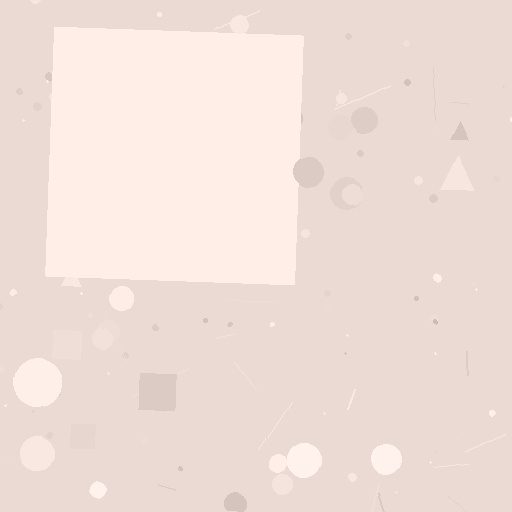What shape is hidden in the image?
A square is hidden in the image.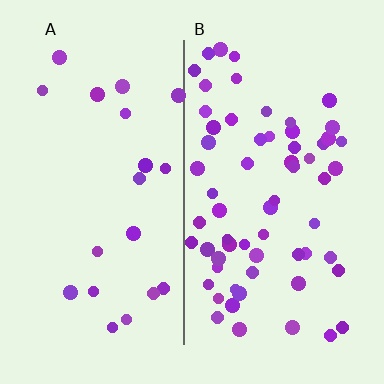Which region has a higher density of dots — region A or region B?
B (the right).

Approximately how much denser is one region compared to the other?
Approximately 3.1× — region B over region A.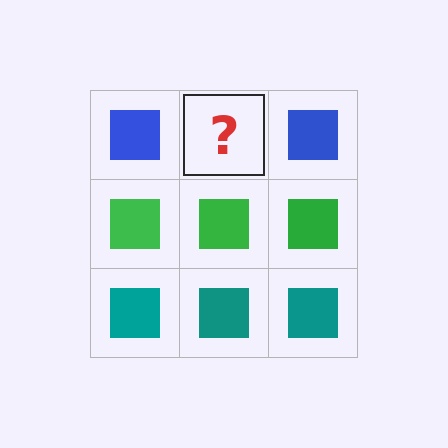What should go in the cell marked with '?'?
The missing cell should contain a blue square.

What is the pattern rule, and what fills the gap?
The rule is that each row has a consistent color. The gap should be filled with a blue square.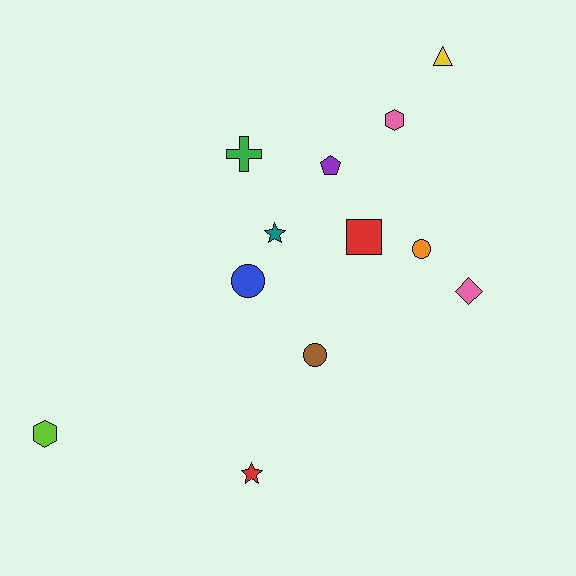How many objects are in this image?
There are 12 objects.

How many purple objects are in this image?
There is 1 purple object.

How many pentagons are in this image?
There is 1 pentagon.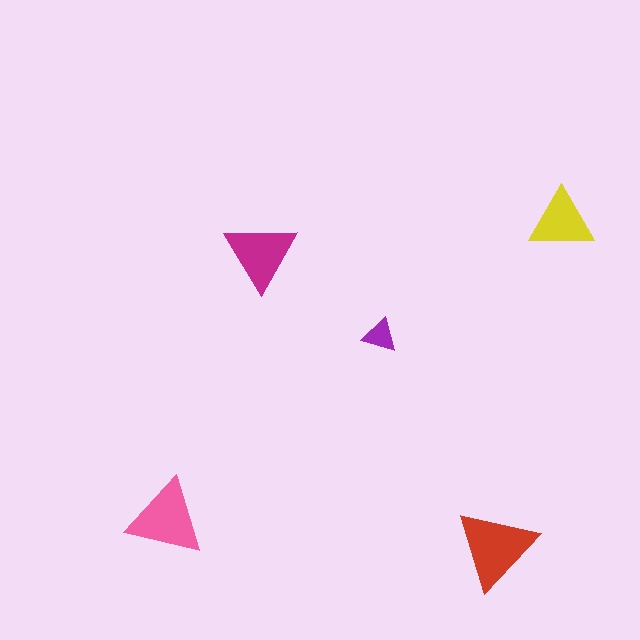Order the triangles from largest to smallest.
the red one, the pink one, the magenta one, the yellow one, the purple one.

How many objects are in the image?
There are 5 objects in the image.